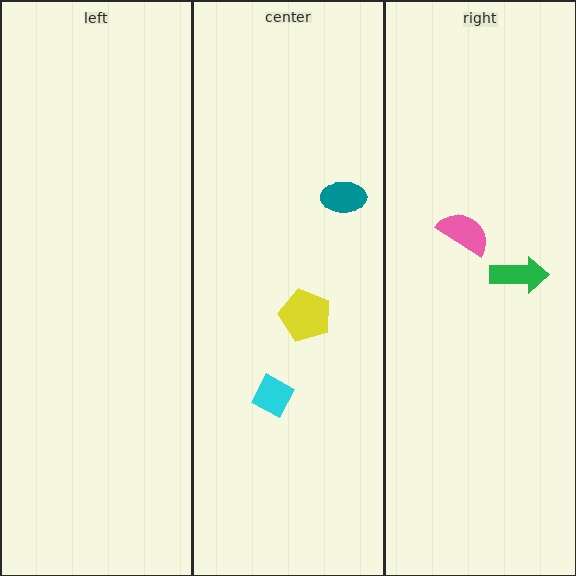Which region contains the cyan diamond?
The center region.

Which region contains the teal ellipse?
The center region.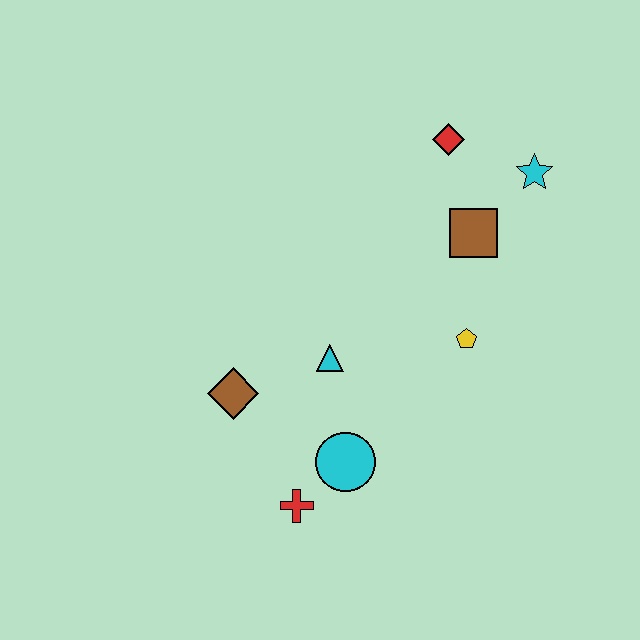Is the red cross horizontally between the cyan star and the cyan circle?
No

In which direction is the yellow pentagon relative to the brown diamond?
The yellow pentagon is to the right of the brown diamond.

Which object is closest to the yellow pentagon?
The brown square is closest to the yellow pentagon.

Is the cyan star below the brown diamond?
No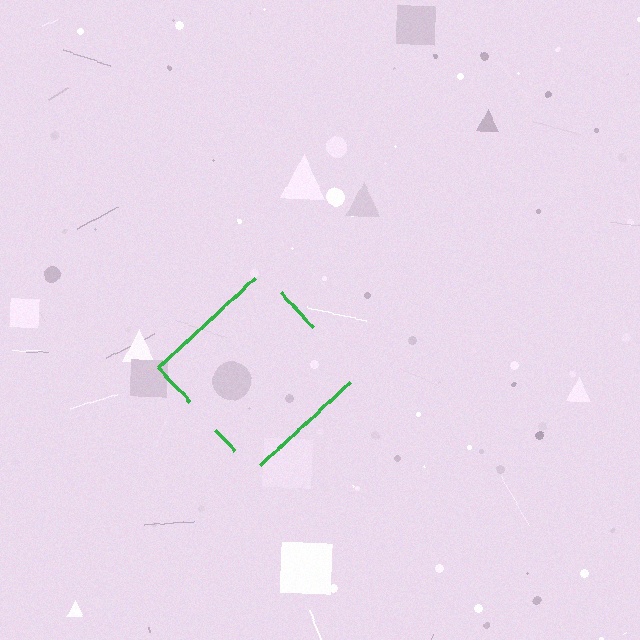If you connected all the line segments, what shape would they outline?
They would outline a diamond.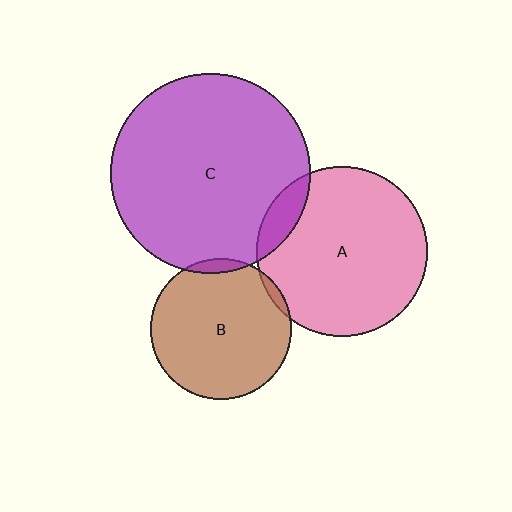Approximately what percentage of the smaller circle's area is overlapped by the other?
Approximately 5%.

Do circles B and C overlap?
Yes.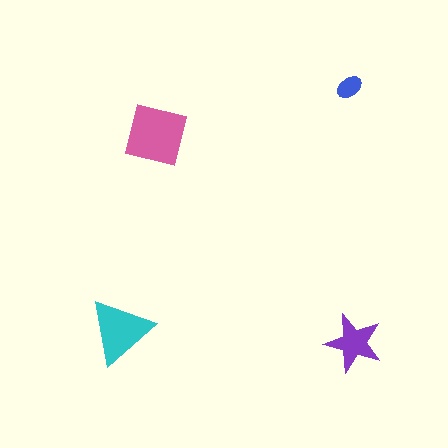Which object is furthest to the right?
The purple star is rightmost.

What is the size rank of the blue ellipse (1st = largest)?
4th.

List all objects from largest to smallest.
The pink square, the cyan triangle, the purple star, the blue ellipse.